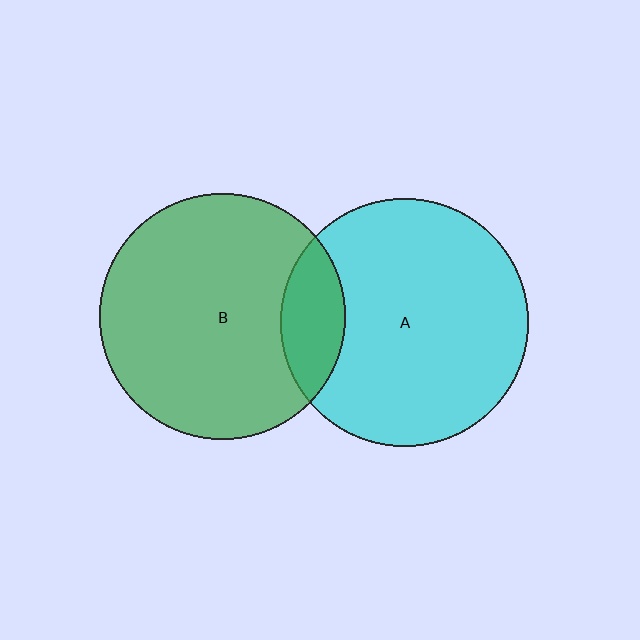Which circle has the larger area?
Circle A (cyan).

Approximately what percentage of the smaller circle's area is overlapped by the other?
Approximately 15%.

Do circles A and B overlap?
Yes.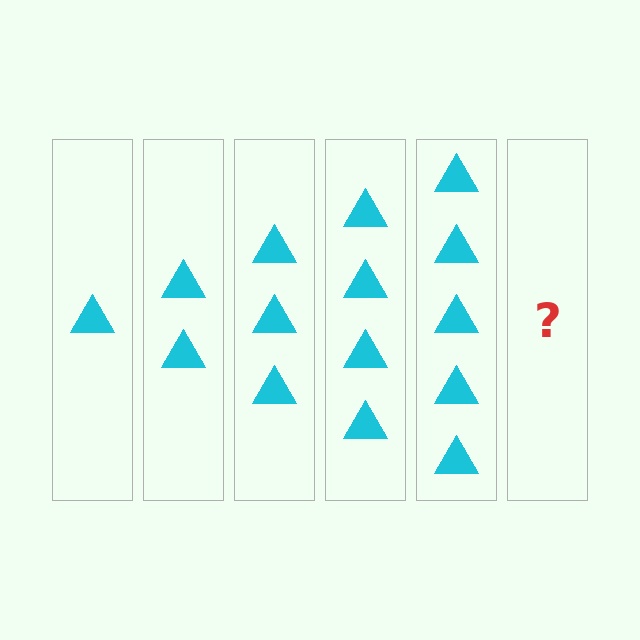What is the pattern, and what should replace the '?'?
The pattern is that each step adds one more triangle. The '?' should be 6 triangles.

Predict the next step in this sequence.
The next step is 6 triangles.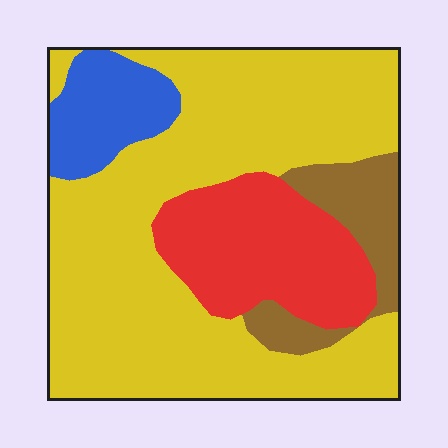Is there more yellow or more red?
Yellow.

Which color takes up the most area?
Yellow, at roughly 60%.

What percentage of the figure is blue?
Blue covers about 10% of the figure.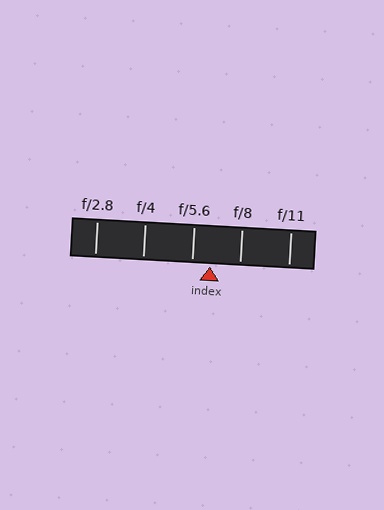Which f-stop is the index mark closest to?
The index mark is closest to f/5.6.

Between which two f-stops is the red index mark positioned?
The index mark is between f/5.6 and f/8.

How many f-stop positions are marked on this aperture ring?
There are 5 f-stop positions marked.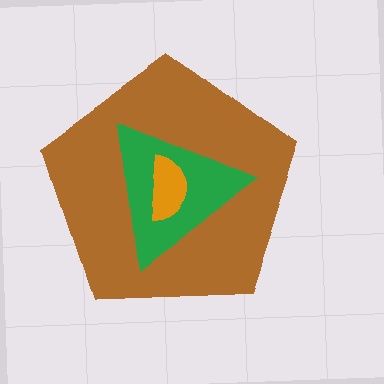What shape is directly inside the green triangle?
The orange semicircle.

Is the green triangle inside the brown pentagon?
Yes.